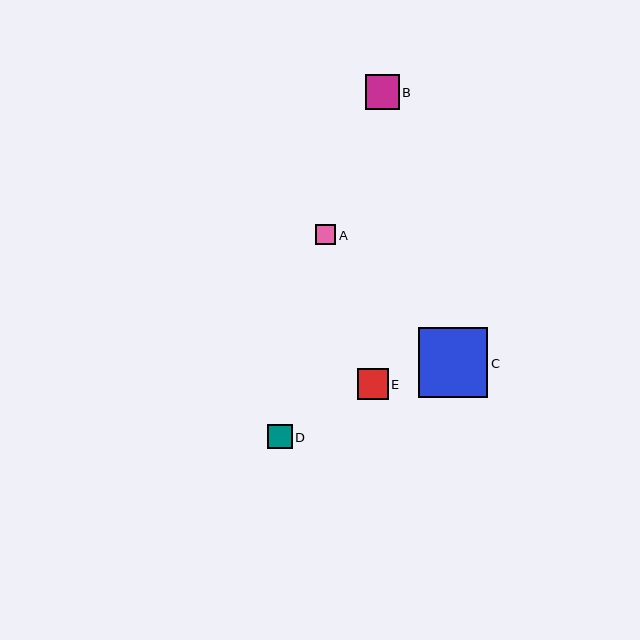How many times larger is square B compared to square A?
Square B is approximately 1.7 times the size of square A.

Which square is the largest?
Square C is the largest with a size of approximately 70 pixels.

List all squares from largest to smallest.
From largest to smallest: C, B, E, D, A.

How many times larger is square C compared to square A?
Square C is approximately 3.5 times the size of square A.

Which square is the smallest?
Square A is the smallest with a size of approximately 20 pixels.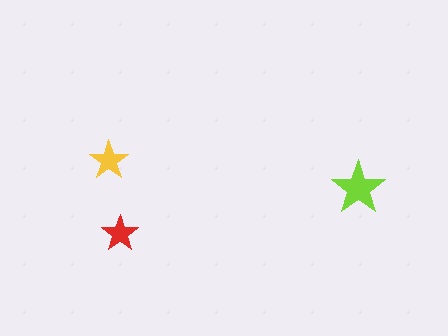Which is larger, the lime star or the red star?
The lime one.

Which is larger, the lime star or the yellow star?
The lime one.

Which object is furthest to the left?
The yellow star is leftmost.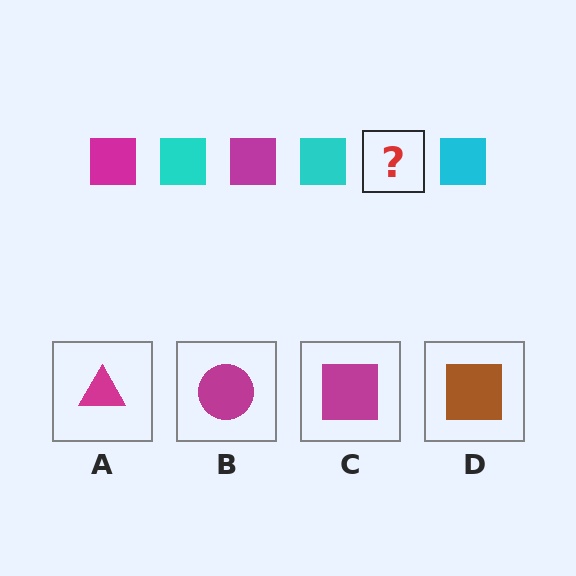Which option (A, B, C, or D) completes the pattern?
C.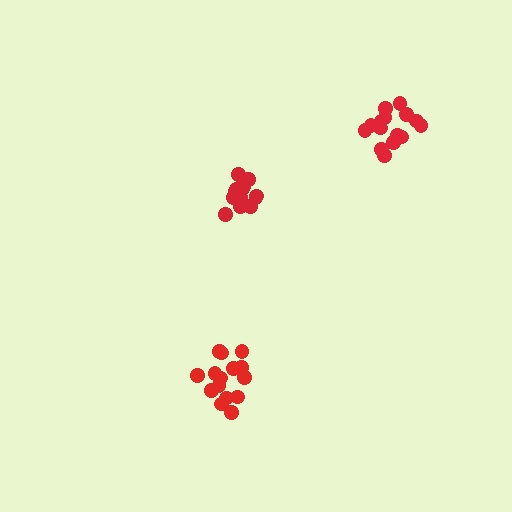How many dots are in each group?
Group 1: 16 dots, Group 2: 15 dots, Group 3: 16 dots (47 total).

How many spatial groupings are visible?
There are 3 spatial groupings.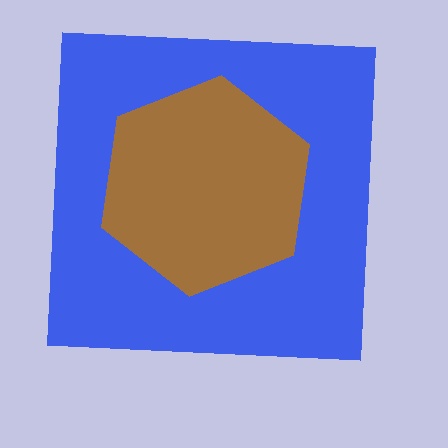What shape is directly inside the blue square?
The brown hexagon.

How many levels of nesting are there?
2.